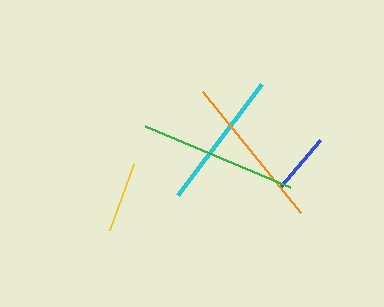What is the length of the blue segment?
The blue segment is approximately 62 pixels long.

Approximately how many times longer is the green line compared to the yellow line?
The green line is approximately 2.2 times the length of the yellow line.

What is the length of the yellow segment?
The yellow segment is approximately 70 pixels long.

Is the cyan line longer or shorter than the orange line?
The orange line is longer than the cyan line.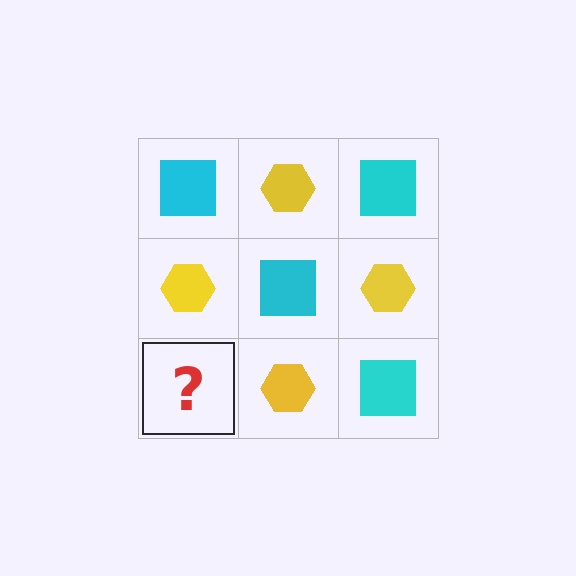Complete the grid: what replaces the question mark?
The question mark should be replaced with a cyan square.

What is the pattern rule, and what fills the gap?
The rule is that it alternates cyan square and yellow hexagon in a checkerboard pattern. The gap should be filled with a cyan square.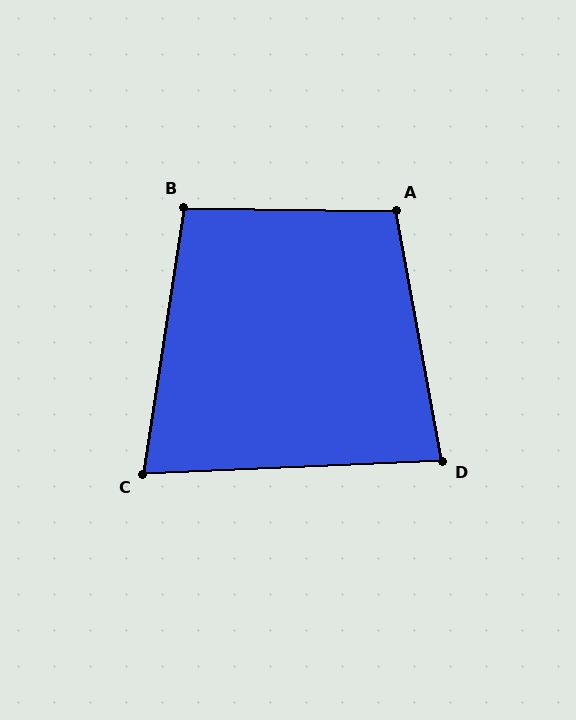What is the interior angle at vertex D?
Approximately 82 degrees (acute).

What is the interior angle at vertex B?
Approximately 98 degrees (obtuse).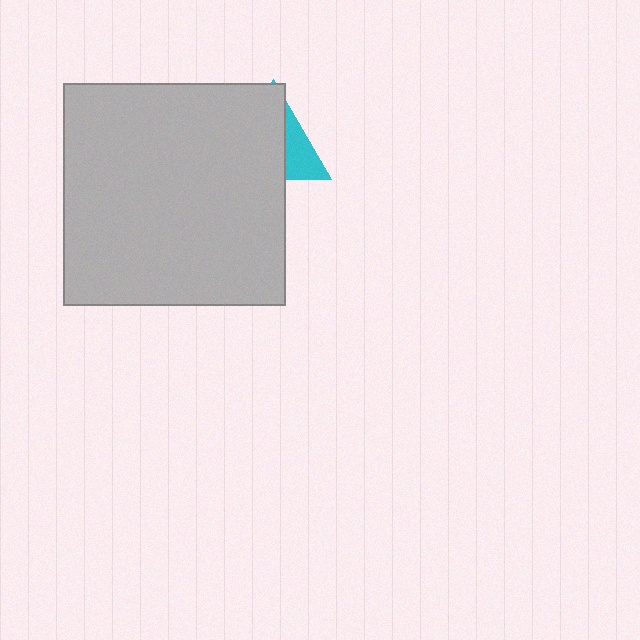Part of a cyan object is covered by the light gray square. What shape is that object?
It is a triangle.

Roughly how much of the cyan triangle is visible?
A small part of it is visible (roughly 32%).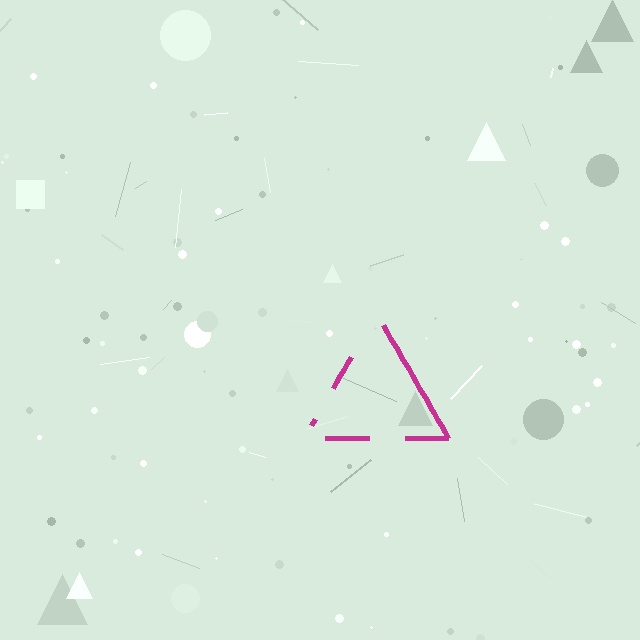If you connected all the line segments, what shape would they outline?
They would outline a triangle.